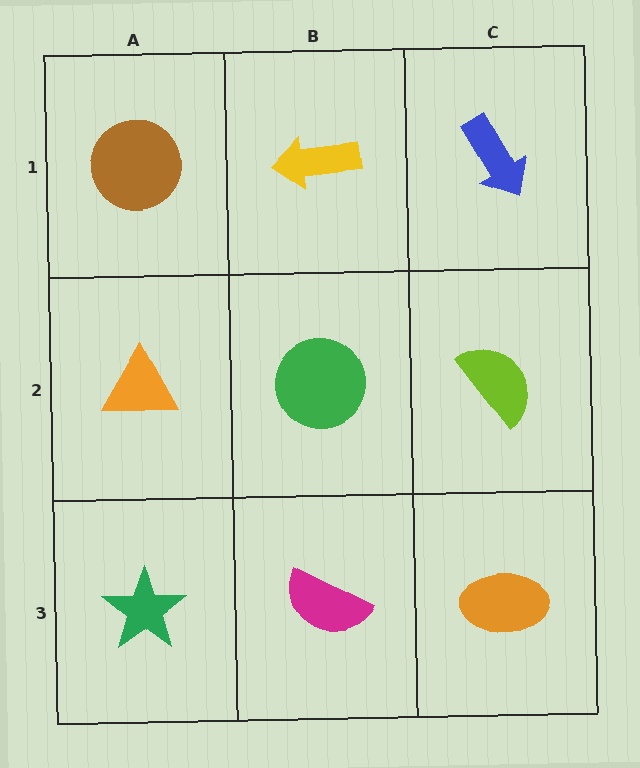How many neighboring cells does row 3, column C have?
2.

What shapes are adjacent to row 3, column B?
A green circle (row 2, column B), a green star (row 3, column A), an orange ellipse (row 3, column C).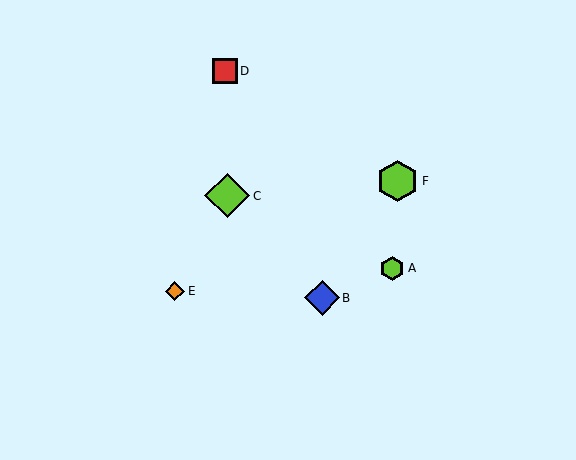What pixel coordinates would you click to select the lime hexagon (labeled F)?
Click at (398, 181) to select the lime hexagon F.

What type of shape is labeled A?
Shape A is a lime hexagon.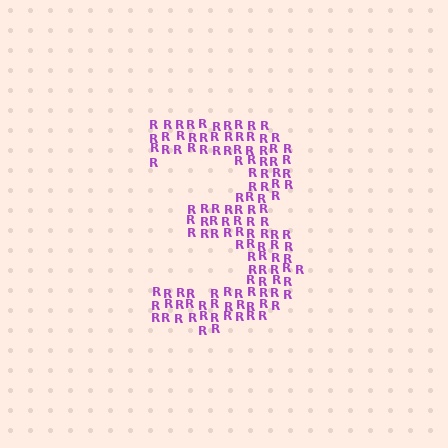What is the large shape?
The large shape is the digit 3.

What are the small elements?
The small elements are letter R's.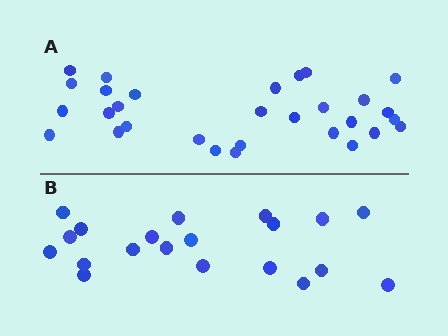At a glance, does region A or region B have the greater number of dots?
Region A (the top region) has more dots.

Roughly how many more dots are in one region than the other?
Region A has roughly 10 or so more dots than region B.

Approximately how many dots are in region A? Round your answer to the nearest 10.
About 30 dots.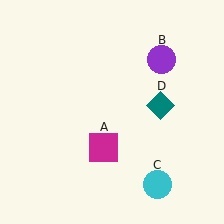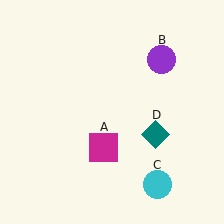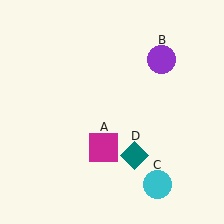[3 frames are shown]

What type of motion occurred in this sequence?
The teal diamond (object D) rotated clockwise around the center of the scene.